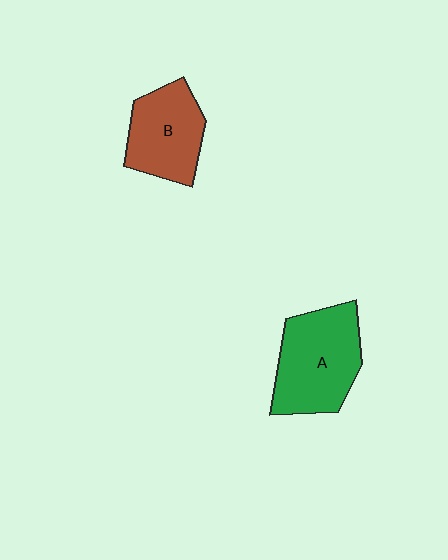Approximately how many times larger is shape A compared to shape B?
Approximately 1.3 times.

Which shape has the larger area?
Shape A (green).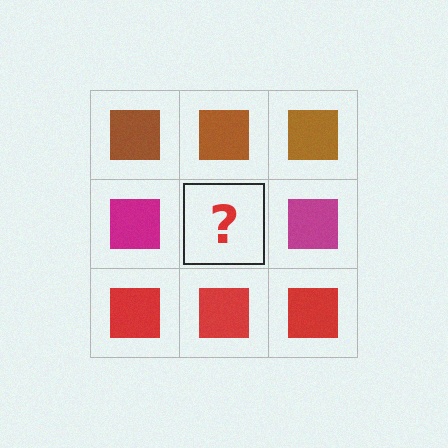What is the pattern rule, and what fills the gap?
The rule is that each row has a consistent color. The gap should be filled with a magenta square.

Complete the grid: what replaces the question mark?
The question mark should be replaced with a magenta square.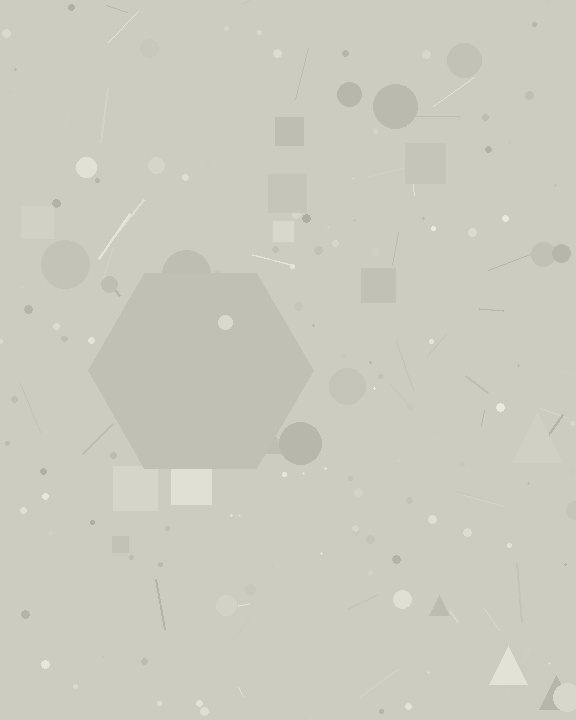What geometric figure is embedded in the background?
A hexagon is embedded in the background.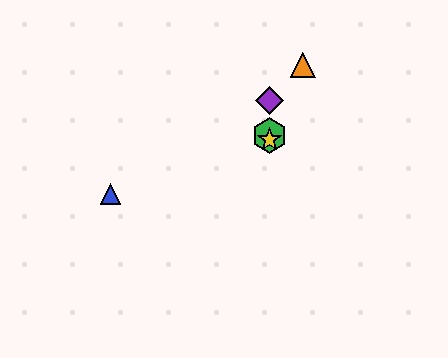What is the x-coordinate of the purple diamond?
The purple diamond is at x≈270.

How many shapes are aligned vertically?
4 shapes (the red diamond, the green hexagon, the yellow star, the purple diamond) are aligned vertically.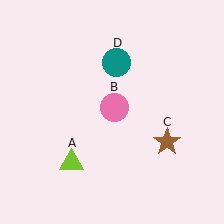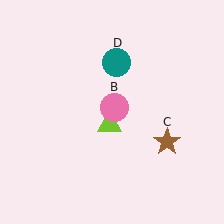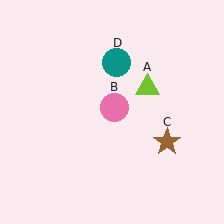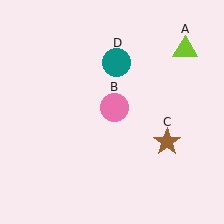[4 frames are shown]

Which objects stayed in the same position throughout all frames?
Pink circle (object B) and brown star (object C) and teal circle (object D) remained stationary.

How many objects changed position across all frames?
1 object changed position: lime triangle (object A).